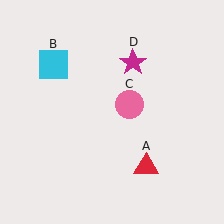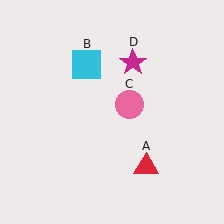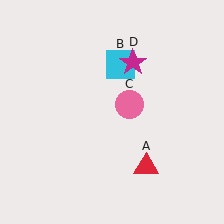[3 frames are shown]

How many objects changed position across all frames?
1 object changed position: cyan square (object B).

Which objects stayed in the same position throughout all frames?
Red triangle (object A) and pink circle (object C) and magenta star (object D) remained stationary.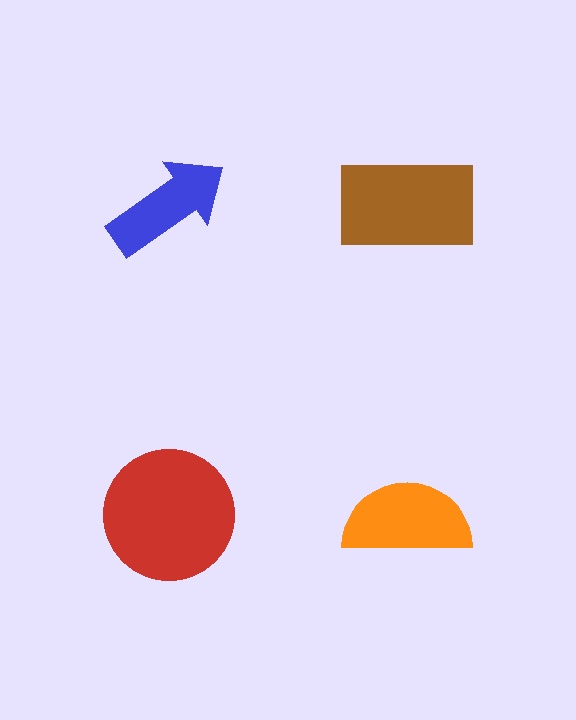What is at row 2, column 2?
An orange semicircle.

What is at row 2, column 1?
A red circle.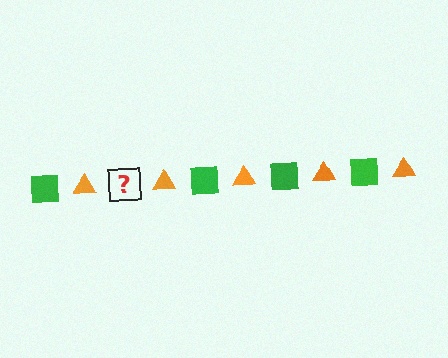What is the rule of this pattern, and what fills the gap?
The rule is that the pattern alternates between green square and orange triangle. The gap should be filled with a green square.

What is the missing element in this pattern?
The missing element is a green square.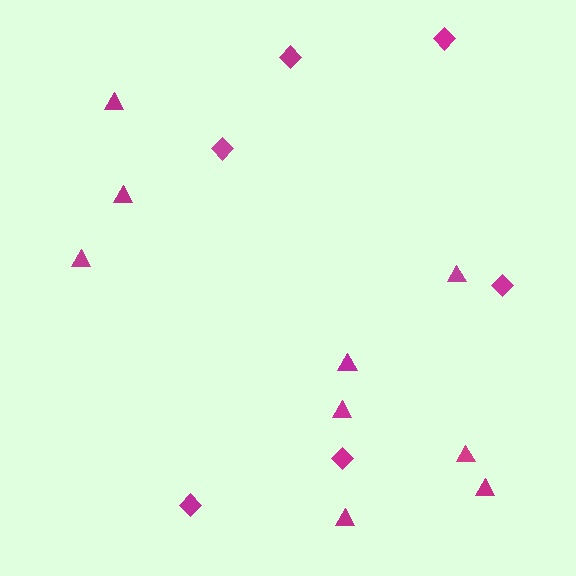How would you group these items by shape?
There are 2 groups: one group of diamonds (6) and one group of triangles (9).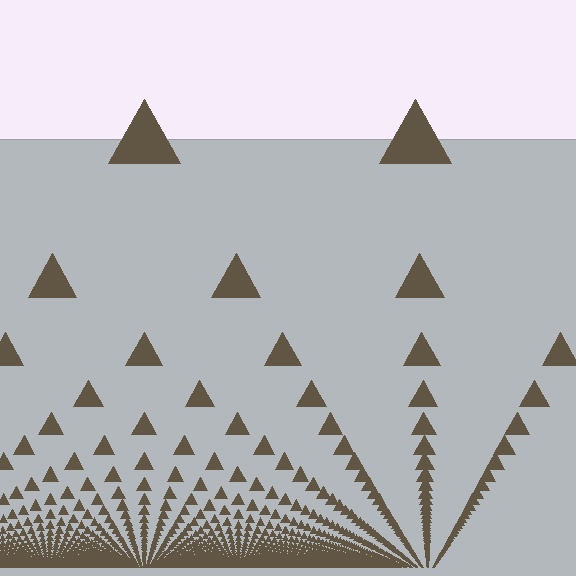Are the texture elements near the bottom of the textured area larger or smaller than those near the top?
Smaller. The gradient is inverted — elements near the bottom are smaller and denser.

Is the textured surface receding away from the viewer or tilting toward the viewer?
The surface appears to tilt toward the viewer. Texture elements get larger and sparser toward the top.